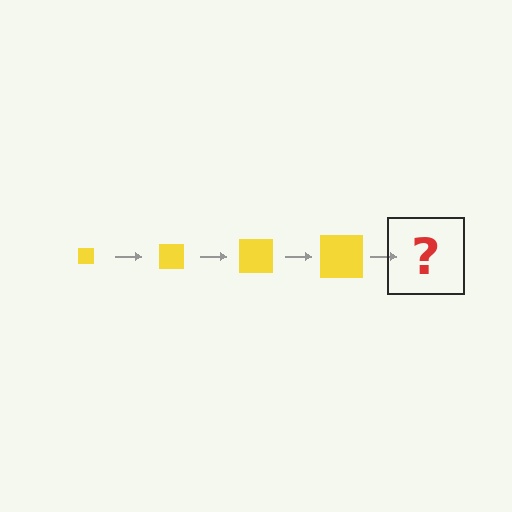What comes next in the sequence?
The next element should be a yellow square, larger than the previous one.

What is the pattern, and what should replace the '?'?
The pattern is that the square gets progressively larger each step. The '?' should be a yellow square, larger than the previous one.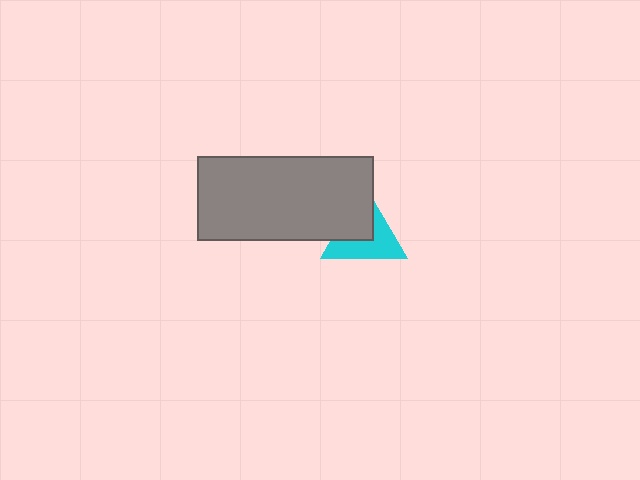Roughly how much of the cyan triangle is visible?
About half of it is visible (roughly 56%).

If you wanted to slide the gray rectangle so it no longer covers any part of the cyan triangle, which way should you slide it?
Slide it toward the upper-left — that is the most direct way to separate the two shapes.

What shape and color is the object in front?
The object in front is a gray rectangle.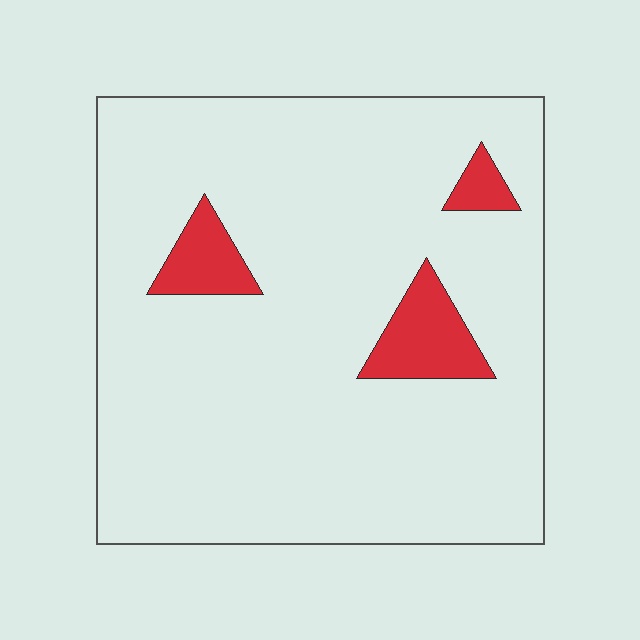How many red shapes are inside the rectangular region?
3.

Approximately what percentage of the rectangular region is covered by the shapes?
Approximately 10%.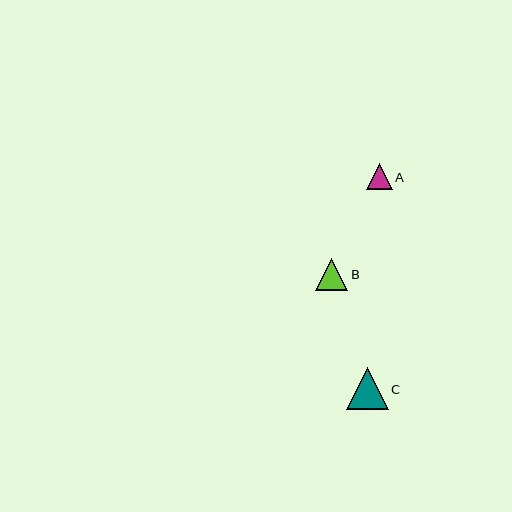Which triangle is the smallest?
Triangle A is the smallest with a size of approximately 26 pixels.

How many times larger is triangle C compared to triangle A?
Triangle C is approximately 1.6 times the size of triangle A.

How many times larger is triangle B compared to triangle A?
Triangle B is approximately 1.2 times the size of triangle A.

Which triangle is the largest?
Triangle C is the largest with a size of approximately 42 pixels.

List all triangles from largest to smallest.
From largest to smallest: C, B, A.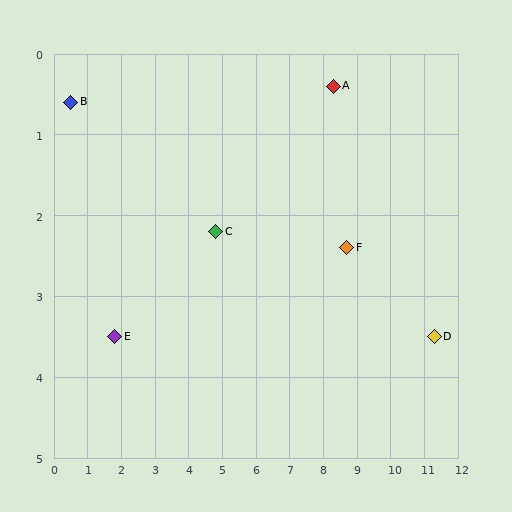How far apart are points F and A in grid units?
Points F and A are about 2.0 grid units apart.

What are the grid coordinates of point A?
Point A is at approximately (8.3, 0.4).